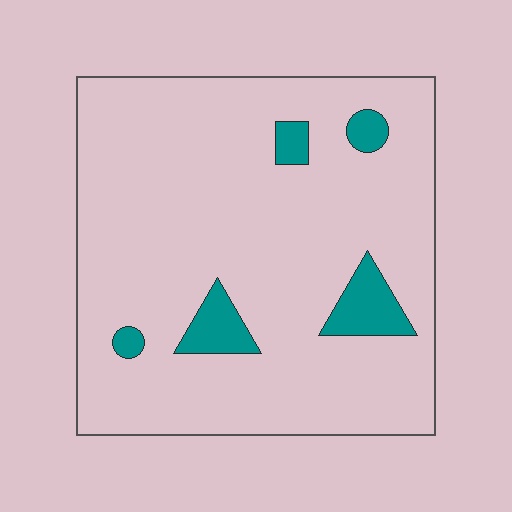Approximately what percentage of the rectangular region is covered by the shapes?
Approximately 10%.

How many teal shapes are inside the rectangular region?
5.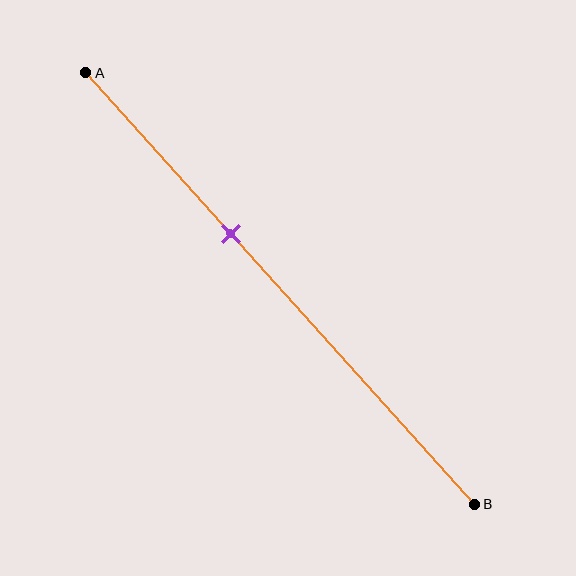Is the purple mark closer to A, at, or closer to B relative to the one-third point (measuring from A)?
The purple mark is closer to point B than the one-third point of segment AB.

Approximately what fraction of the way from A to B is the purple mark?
The purple mark is approximately 35% of the way from A to B.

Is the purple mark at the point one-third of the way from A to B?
No, the mark is at about 35% from A, not at the 33% one-third point.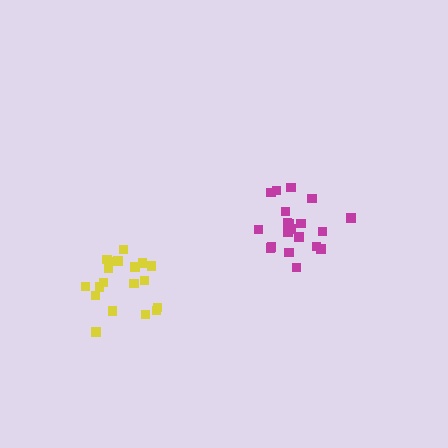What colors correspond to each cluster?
The clusters are colored: magenta, yellow.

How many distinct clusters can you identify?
There are 2 distinct clusters.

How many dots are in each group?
Group 1: 20 dots, Group 2: 19 dots (39 total).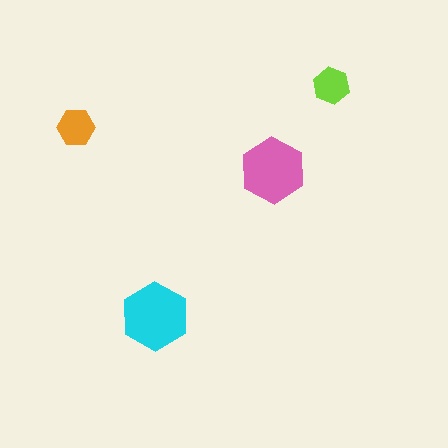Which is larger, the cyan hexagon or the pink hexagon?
The cyan one.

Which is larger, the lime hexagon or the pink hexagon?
The pink one.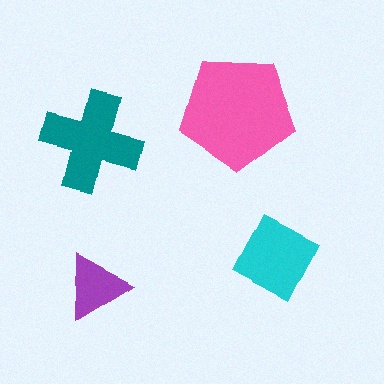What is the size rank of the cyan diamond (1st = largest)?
3rd.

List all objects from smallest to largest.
The purple triangle, the cyan diamond, the teal cross, the pink pentagon.